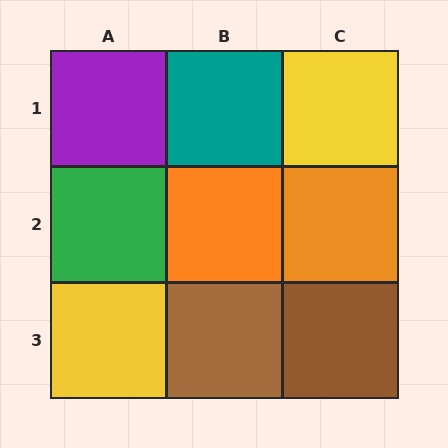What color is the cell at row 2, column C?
Orange.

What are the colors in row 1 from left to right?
Purple, teal, yellow.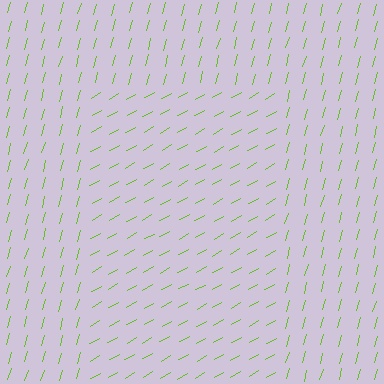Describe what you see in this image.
The image is filled with small lime line segments. A rectangle region in the image has lines oriented differently from the surrounding lines, creating a visible texture boundary.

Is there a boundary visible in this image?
Yes, there is a texture boundary formed by a change in line orientation.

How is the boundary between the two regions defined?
The boundary is defined purely by a change in line orientation (approximately 45 degrees difference). All lines are the same color and thickness.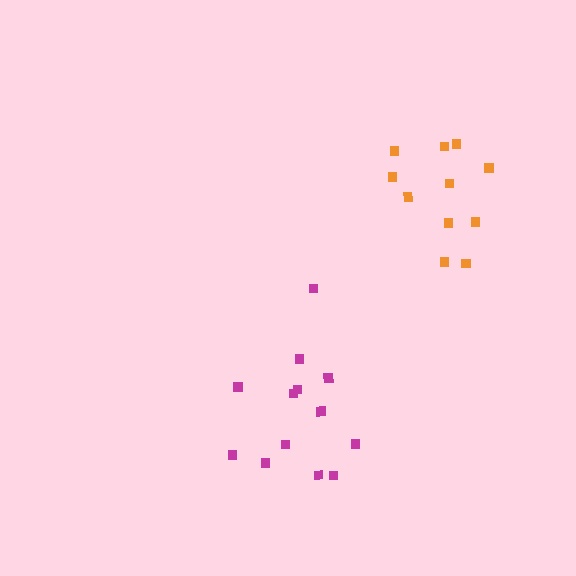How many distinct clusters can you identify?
There are 2 distinct clusters.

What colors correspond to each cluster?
The clusters are colored: orange, magenta.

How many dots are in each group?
Group 1: 11 dots, Group 2: 13 dots (24 total).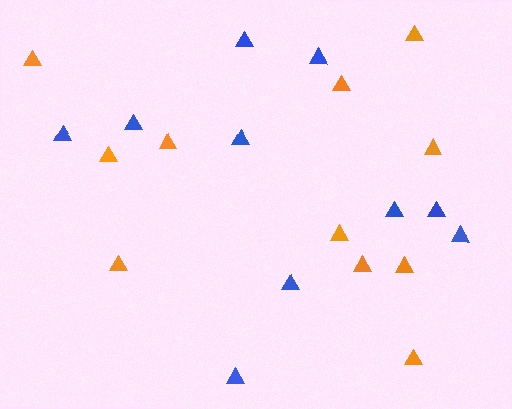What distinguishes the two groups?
There are 2 groups: one group of blue triangles (10) and one group of orange triangles (11).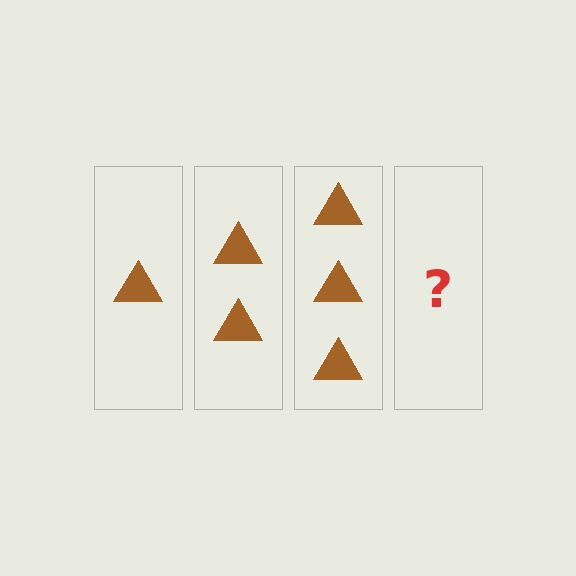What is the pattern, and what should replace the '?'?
The pattern is that each step adds one more triangle. The '?' should be 4 triangles.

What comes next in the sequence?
The next element should be 4 triangles.